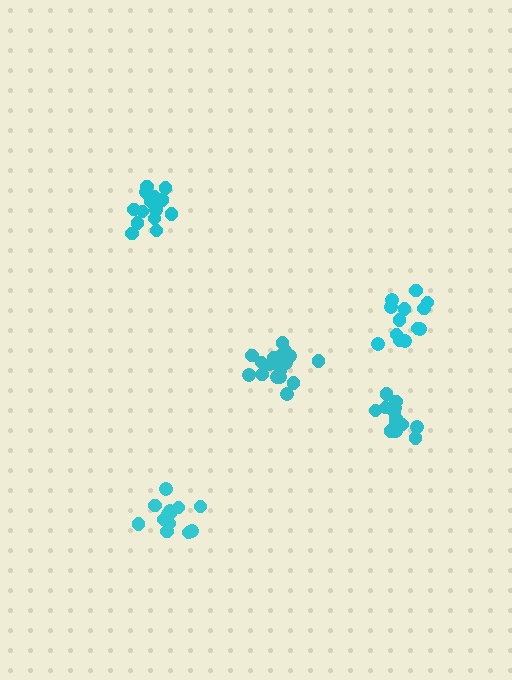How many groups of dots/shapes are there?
There are 5 groups.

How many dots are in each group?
Group 1: 18 dots, Group 2: 14 dots, Group 3: 13 dots, Group 4: 13 dots, Group 5: 17 dots (75 total).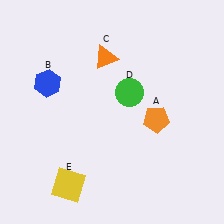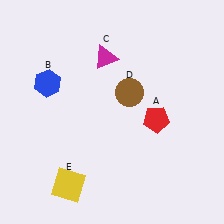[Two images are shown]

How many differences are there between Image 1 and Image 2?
There are 3 differences between the two images.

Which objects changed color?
A changed from orange to red. C changed from orange to magenta. D changed from green to brown.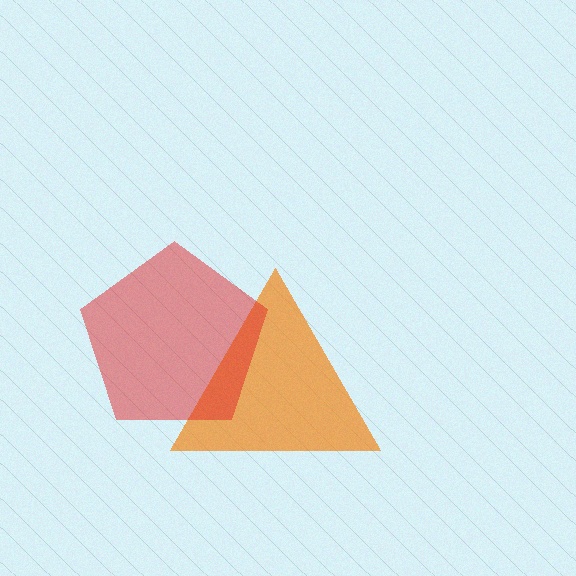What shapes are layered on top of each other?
The layered shapes are: an orange triangle, a red pentagon.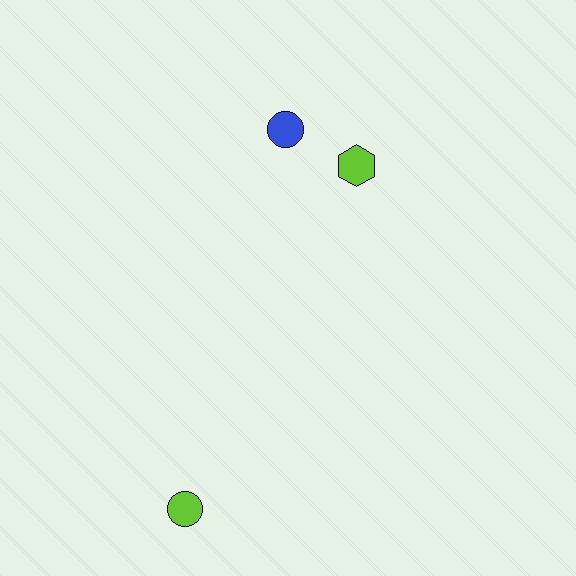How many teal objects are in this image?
There are no teal objects.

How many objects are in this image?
There are 3 objects.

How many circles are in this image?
There are 2 circles.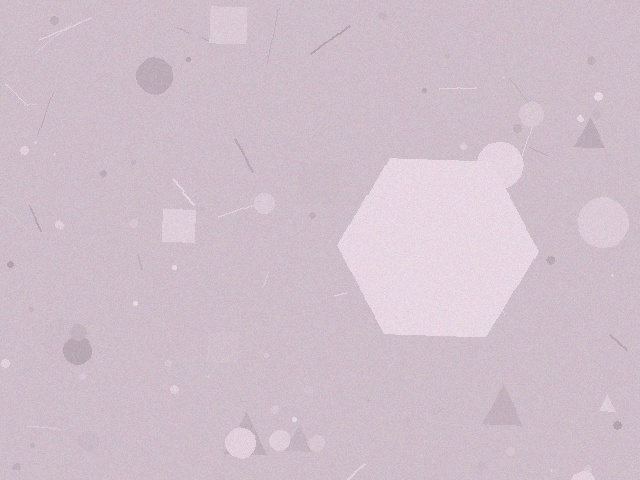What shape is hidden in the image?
A hexagon is hidden in the image.